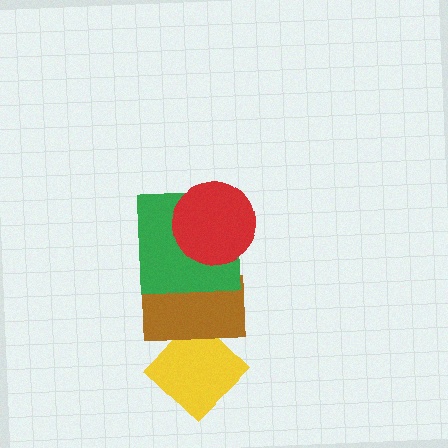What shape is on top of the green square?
The red circle is on top of the green square.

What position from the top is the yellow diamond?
The yellow diamond is 4th from the top.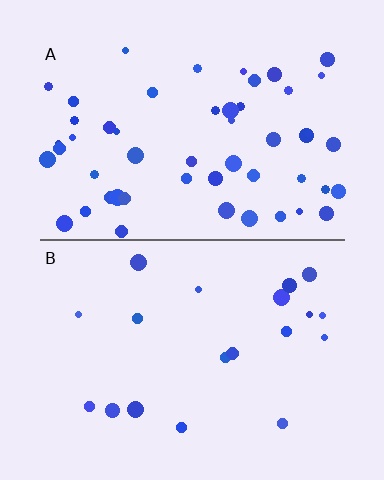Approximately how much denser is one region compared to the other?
Approximately 2.6× — region A over region B.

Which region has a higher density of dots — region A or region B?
A (the top).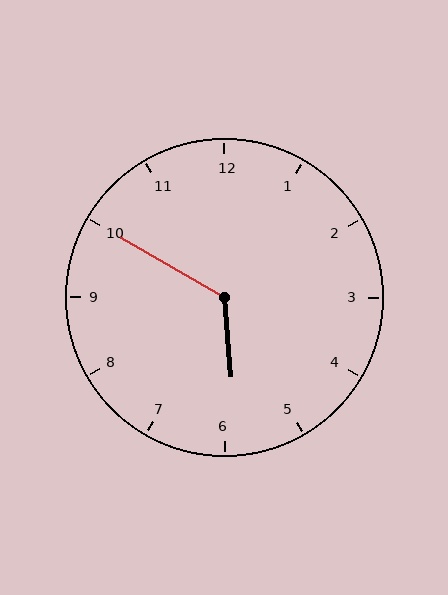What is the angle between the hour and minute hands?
Approximately 125 degrees.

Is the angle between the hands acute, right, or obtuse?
It is obtuse.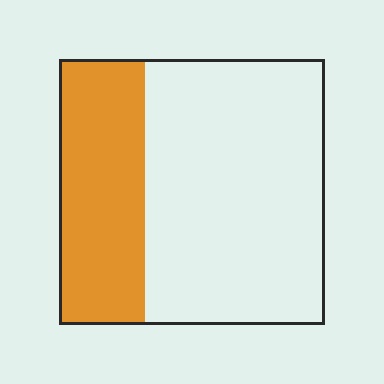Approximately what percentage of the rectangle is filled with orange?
Approximately 30%.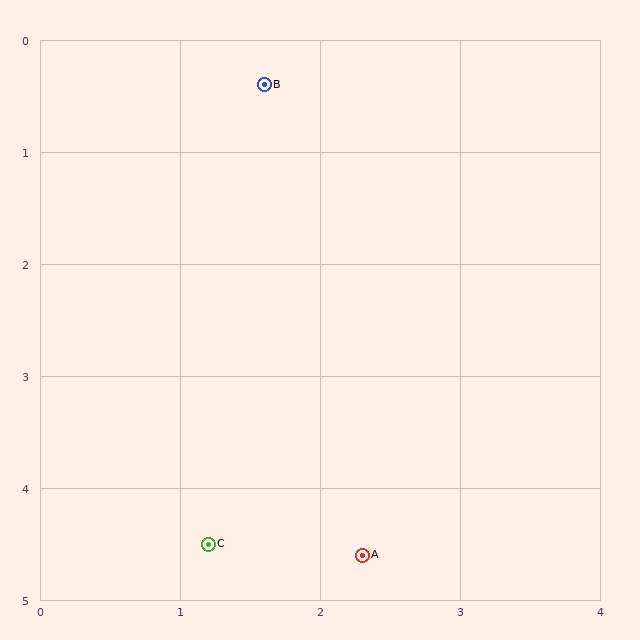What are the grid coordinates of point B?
Point B is at approximately (1.6, 0.4).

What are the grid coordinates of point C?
Point C is at approximately (1.2, 4.5).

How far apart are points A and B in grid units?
Points A and B are about 4.3 grid units apart.